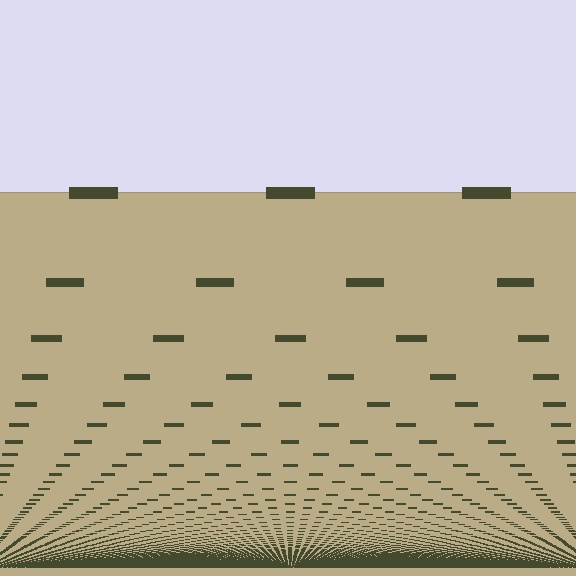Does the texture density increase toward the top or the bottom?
Density increases toward the bottom.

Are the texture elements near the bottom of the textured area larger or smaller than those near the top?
Smaller. The gradient is inverted — elements near the bottom are smaller and denser.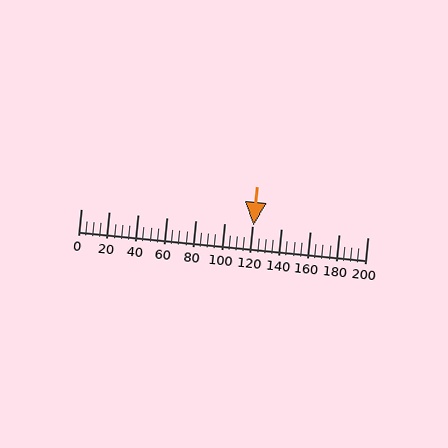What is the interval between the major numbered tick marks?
The major tick marks are spaced 20 units apart.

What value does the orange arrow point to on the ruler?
The orange arrow points to approximately 120.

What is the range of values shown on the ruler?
The ruler shows values from 0 to 200.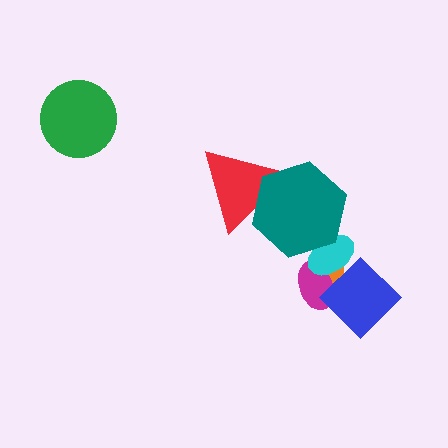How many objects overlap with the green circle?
0 objects overlap with the green circle.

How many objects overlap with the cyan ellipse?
4 objects overlap with the cyan ellipse.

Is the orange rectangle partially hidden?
Yes, it is partially covered by another shape.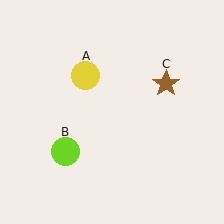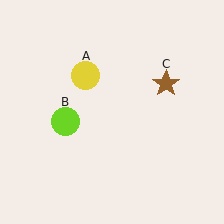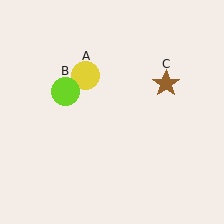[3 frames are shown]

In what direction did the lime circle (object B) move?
The lime circle (object B) moved up.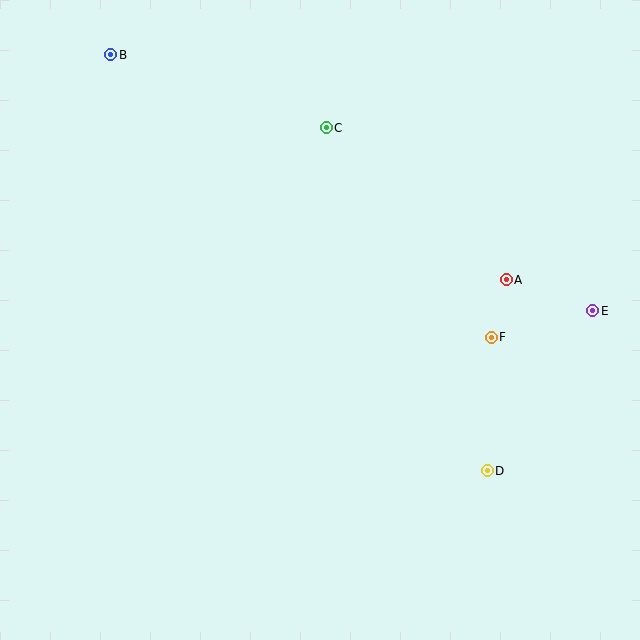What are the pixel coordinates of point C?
Point C is at (326, 128).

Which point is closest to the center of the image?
Point F at (491, 337) is closest to the center.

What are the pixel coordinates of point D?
Point D is at (487, 471).